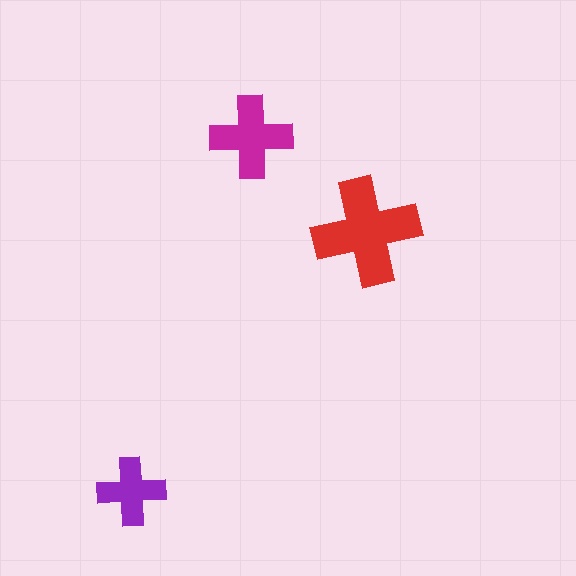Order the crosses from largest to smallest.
the red one, the magenta one, the purple one.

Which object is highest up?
The magenta cross is topmost.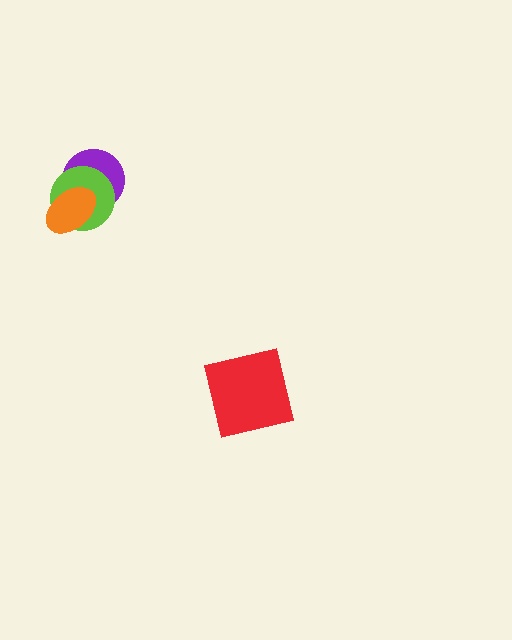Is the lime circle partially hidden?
Yes, it is partially covered by another shape.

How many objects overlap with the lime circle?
2 objects overlap with the lime circle.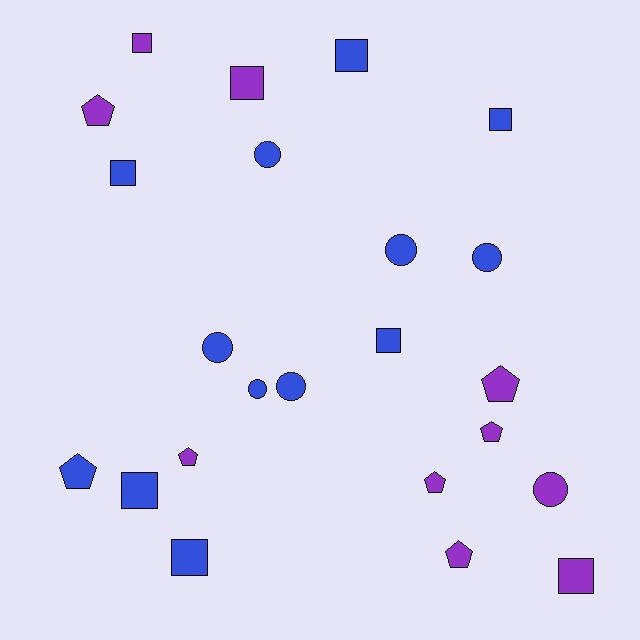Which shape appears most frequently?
Square, with 9 objects.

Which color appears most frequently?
Blue, with 13 objects.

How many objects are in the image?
There are 23 objects.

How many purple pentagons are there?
There are 6 purple pentagons.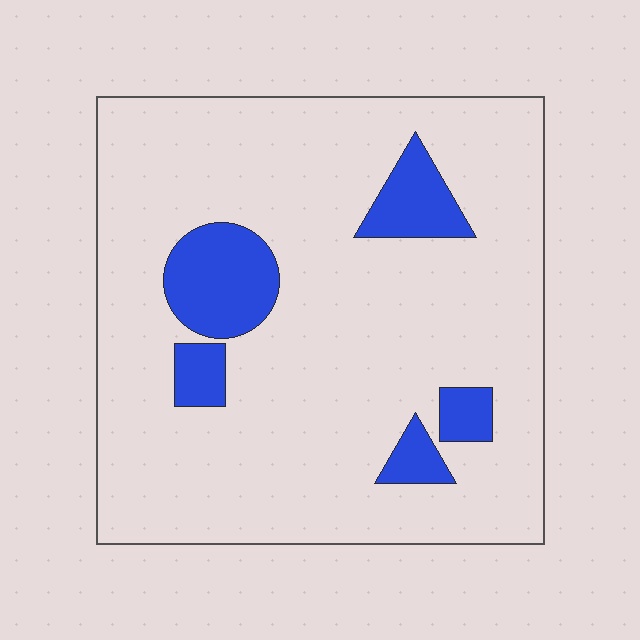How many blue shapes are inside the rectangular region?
5.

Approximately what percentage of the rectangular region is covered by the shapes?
Approximately 15%.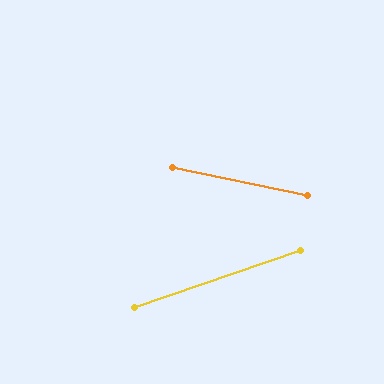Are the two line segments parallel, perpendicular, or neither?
Neither parallel nor perpendicular — they differ by about 31°.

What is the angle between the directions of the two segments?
Approximately 31 degrees.